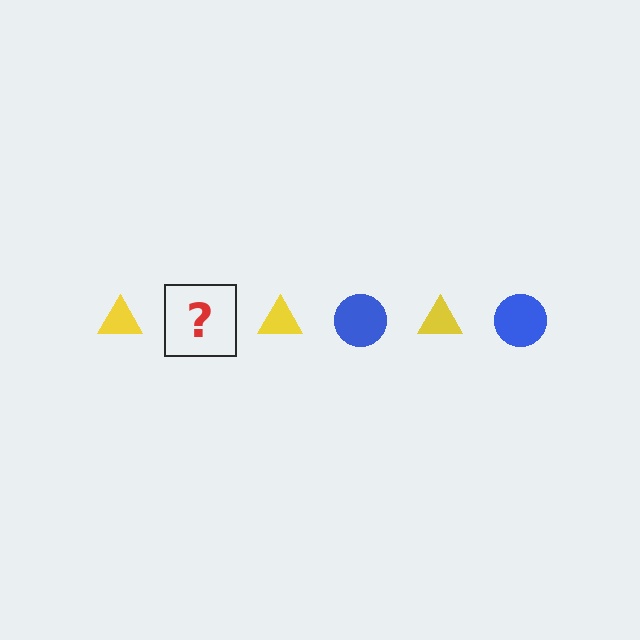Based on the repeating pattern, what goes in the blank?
The blank should be a blue circle.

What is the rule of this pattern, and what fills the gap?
The rule is that the pattern alternates between yellow triangle and blue circle. The gap should be filled with a blue circle.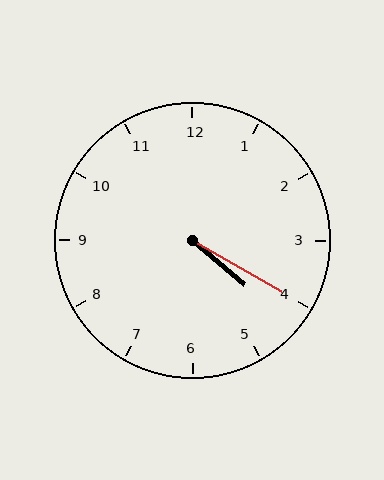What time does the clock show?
4:20.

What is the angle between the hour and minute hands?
Approximately 10 degrees.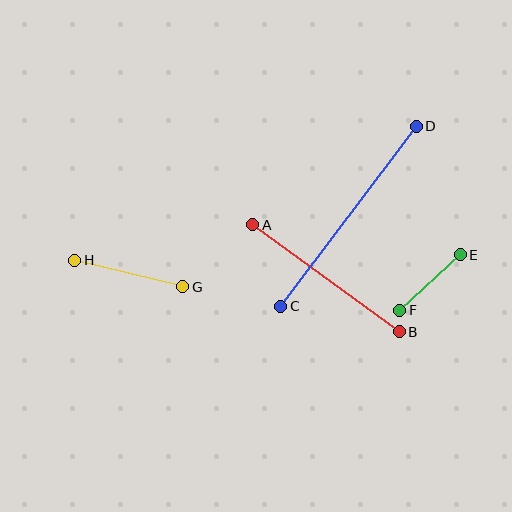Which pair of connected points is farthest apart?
Points C and D are farthest apart.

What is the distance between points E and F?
The distance is approximately 82 pixels.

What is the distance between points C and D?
The distance is approximately 225 pixels.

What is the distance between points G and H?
The distance is approximately 111 pixels.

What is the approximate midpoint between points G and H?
The midpoint is at approximately (129, 274) pixels.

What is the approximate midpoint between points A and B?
The midpoint is at approximately (326, 278) pixels.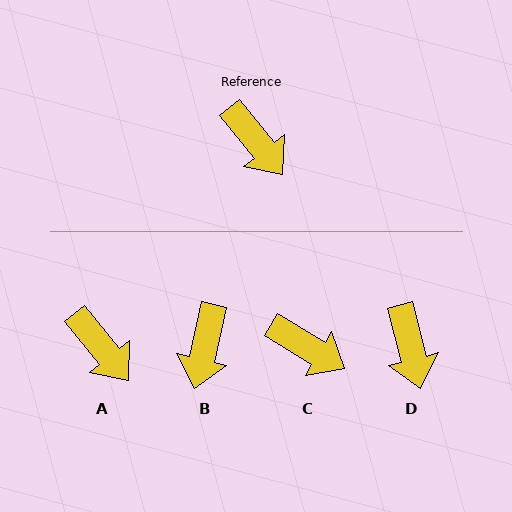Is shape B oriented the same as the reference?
No, it is off by about 52 degrees.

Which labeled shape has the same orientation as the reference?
A.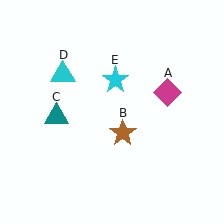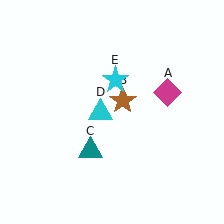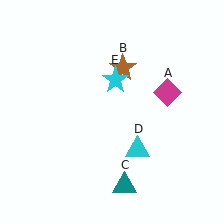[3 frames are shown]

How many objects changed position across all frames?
3 objects changed position: brown star (object B), teal triangle (object C), cyan triangle (object D).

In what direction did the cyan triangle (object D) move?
The cyan triangle (object D) moved down and to the right.